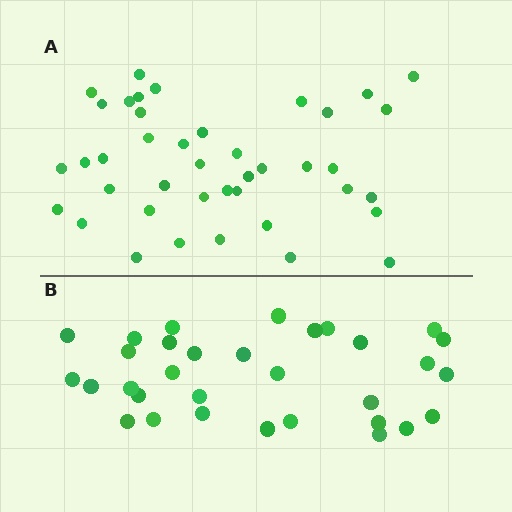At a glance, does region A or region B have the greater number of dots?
Region A (the top region) has more dots.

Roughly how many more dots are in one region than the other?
Region A has roughly 8 or so more dots than region B.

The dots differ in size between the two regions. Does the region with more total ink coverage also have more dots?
No. Region B has more total ink coverage because its dots are larger, but region A actually contains more individual dots. Total area can be misleading — the number of items is what matters here.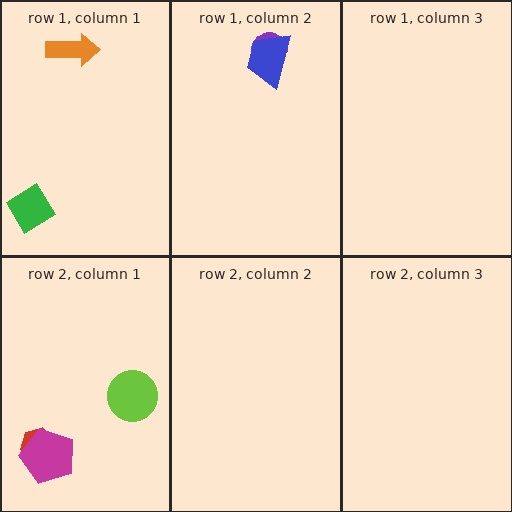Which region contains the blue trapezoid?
The row 1, column 2 region.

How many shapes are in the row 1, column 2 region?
2.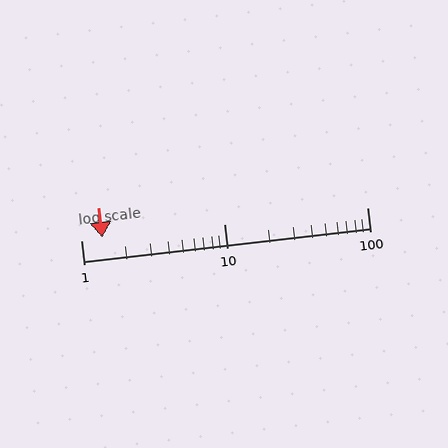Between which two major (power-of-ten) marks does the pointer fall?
The pointer is between 1 and 10.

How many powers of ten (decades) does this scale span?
The scale spans 2 decades, from 1 to 100.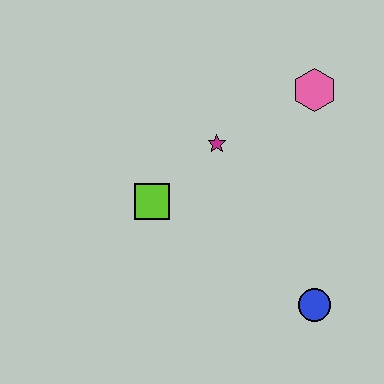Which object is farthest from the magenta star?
The blue circle is farthest from the magenta star.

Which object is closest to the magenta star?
The lime square is closest to the magenta star.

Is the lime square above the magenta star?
No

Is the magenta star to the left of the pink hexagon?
Yes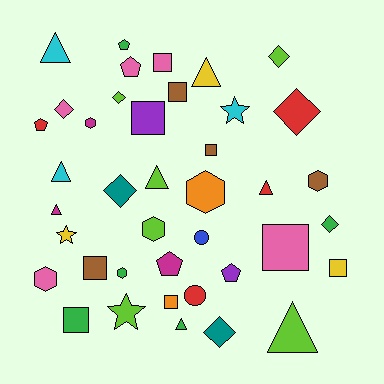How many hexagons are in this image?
There are 6 hexagons.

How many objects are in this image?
There are 40 objects.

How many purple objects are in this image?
There are 2 purple objects.